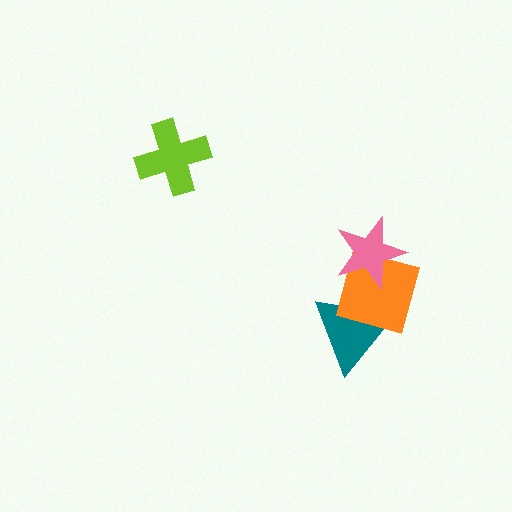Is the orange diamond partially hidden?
Yes, it is partially covered by another shape.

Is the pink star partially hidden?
No, no other shape covers it.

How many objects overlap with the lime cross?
0 objects overlap with the lime cross.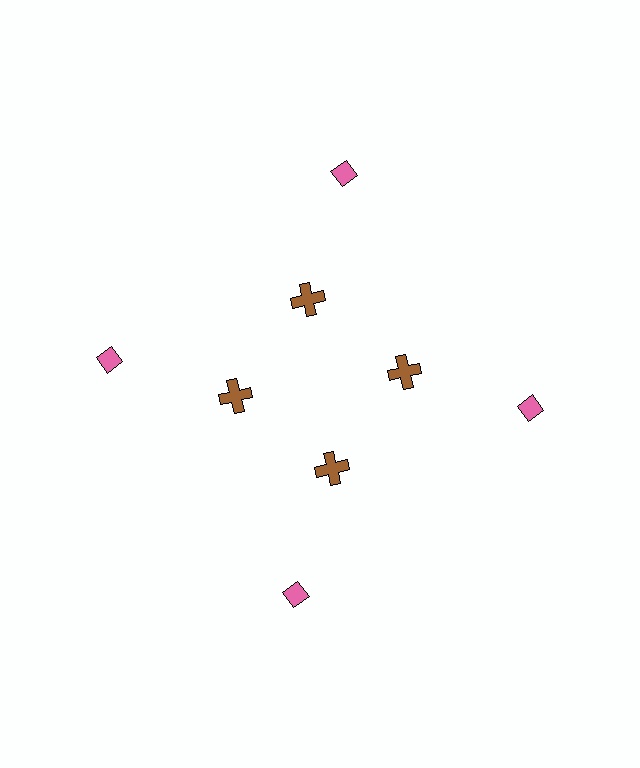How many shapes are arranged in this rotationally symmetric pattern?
There are 8 shapes, arranged in 4 groups of 2.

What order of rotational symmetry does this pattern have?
This pattern has 4-fold rotational symmetry.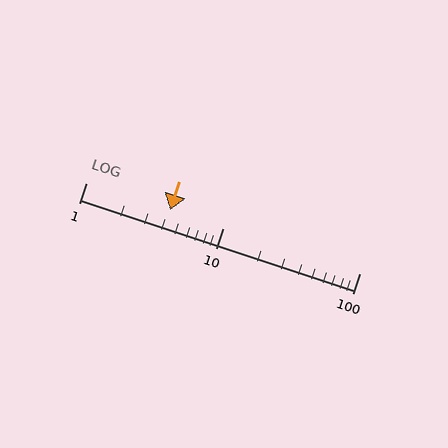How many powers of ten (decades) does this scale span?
The scale spans 2 decades, from 1 to 100.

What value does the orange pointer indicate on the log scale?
The pointer indicates approximately 4.1.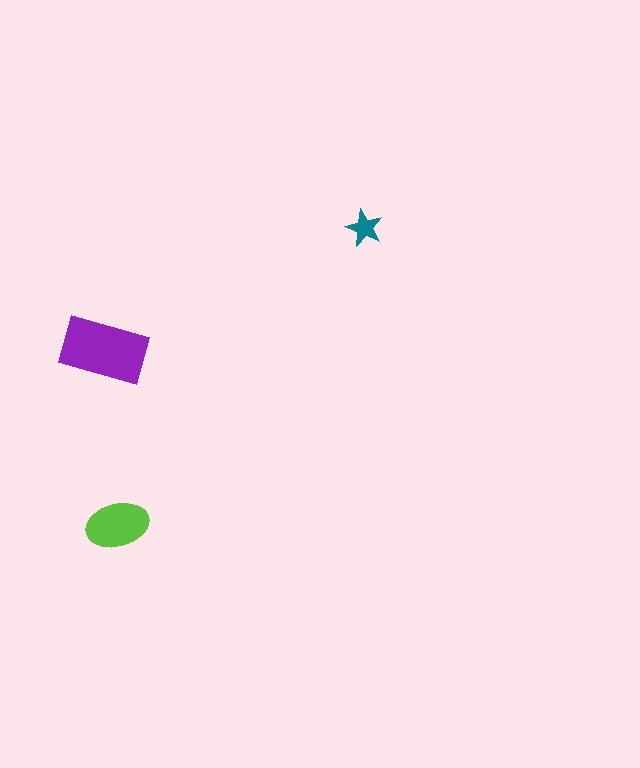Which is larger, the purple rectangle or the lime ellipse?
The purple rectangle.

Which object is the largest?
The purple rectangle.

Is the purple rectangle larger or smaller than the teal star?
Larger.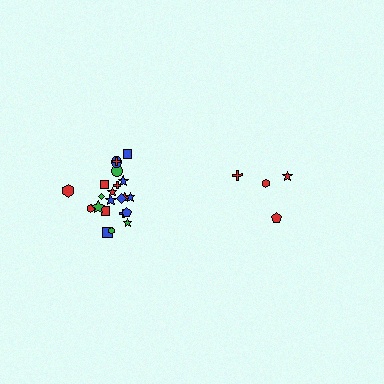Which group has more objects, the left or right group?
The left group.